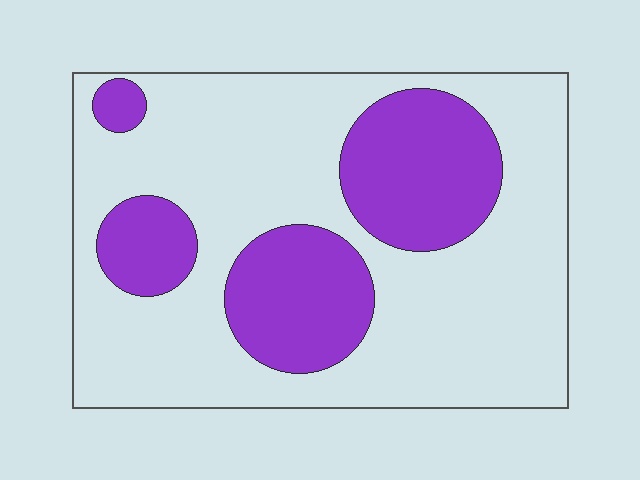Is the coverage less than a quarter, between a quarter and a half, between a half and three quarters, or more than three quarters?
Between a quarter and a half.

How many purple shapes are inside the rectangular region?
4.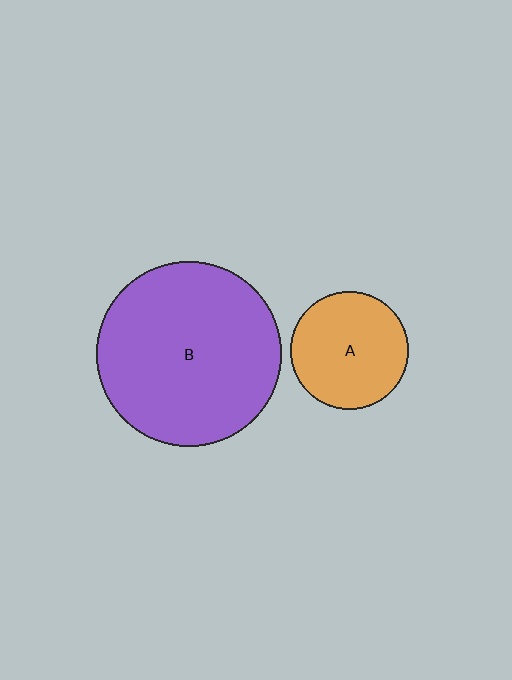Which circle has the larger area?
Circle B (purple).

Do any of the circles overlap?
No, none of the circles overlap.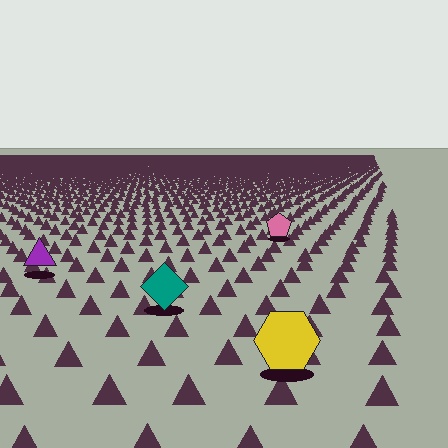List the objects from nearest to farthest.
From nearest to farthest: the yellow hexagon, the teal diamond, the purple triangle, the pink pentagon.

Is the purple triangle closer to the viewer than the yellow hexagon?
No. The yellow hexagon is closer — you can tell from the texture gradient: the ground texture is coarser near it.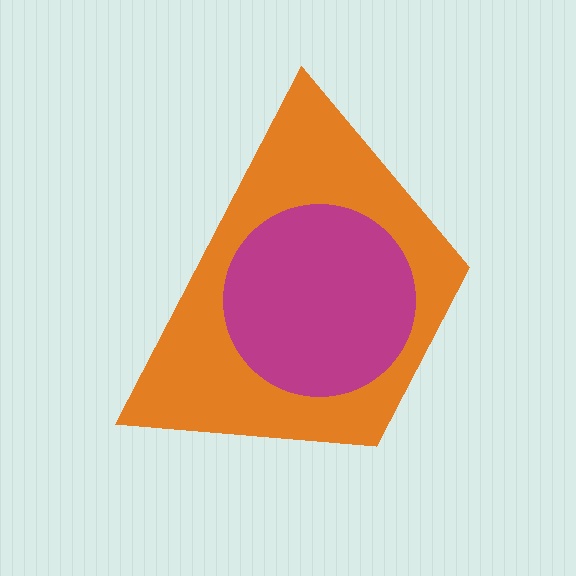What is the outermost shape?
The orange trapezoid.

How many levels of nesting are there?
2.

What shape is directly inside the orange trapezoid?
The magenta circle.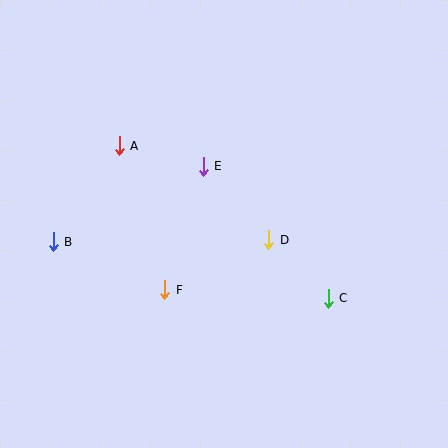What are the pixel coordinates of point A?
Point A is at (119, 146).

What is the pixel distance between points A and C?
The distance between A and C is 259 pixels.